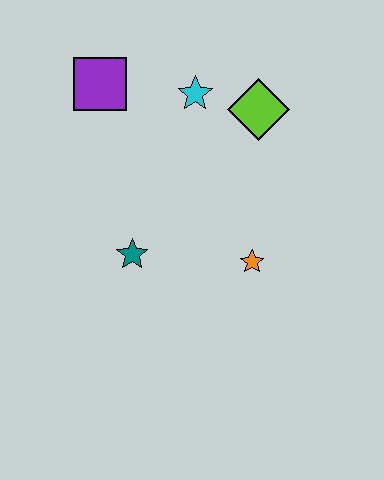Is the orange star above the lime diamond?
No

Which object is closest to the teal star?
The orange star is closest to the teal star.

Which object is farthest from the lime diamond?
The teal star is farthest from the lime diamond.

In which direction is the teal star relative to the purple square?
The teal star is below the purple square.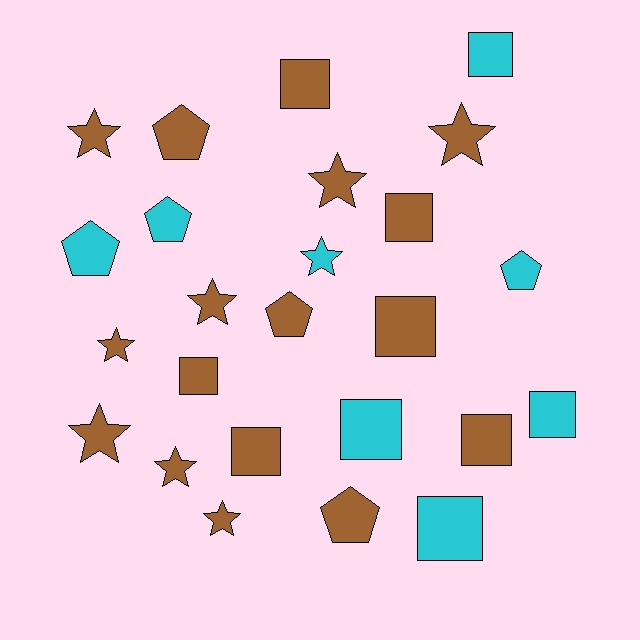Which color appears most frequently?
Brown, with 17 objects.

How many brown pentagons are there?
There are 3 brown pentagons.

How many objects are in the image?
There are 25 objects.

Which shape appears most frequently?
Square, with 10 objects.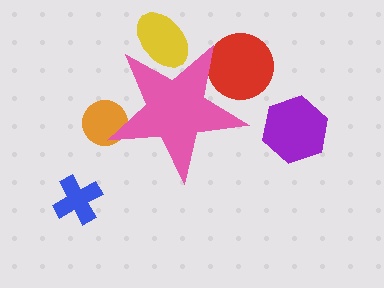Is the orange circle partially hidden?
Yes, the orange circle is partially hidden behind the pink star.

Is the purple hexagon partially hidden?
No, the purple hexagon is fully visible.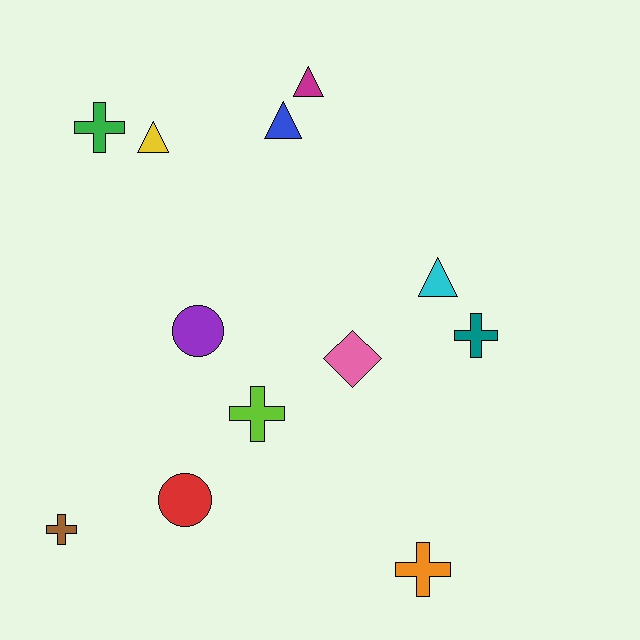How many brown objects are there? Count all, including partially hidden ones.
There is 1 brown object.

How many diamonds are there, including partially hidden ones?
There is 1 diamond.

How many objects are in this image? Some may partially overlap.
There are 12 objects.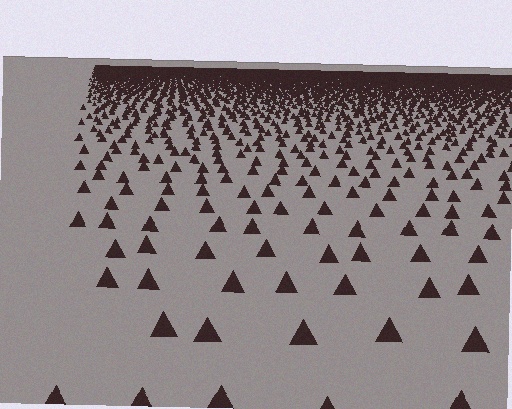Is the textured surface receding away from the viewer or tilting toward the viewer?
The surface is receding away from the viewer. Texture elements get smaller and denser toward the top.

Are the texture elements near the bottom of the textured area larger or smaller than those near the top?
Larger. Near the bottom, elements are closer to the viewer and appear at a bigger on-screen size.